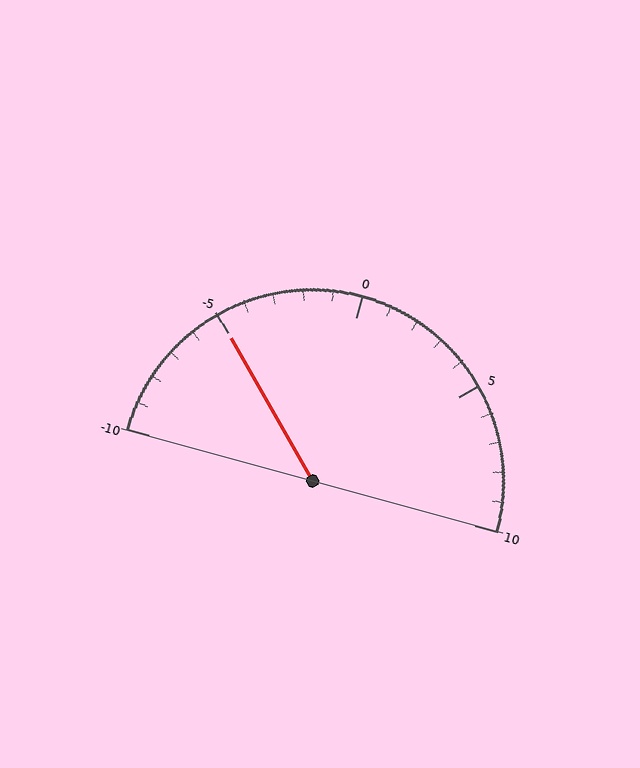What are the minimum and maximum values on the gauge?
The gauge ranges from -10 to 10.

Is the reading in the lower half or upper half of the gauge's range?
The reading is in the lower half of the range (-10 to 10).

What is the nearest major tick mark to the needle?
The nearest major tick mark is -5.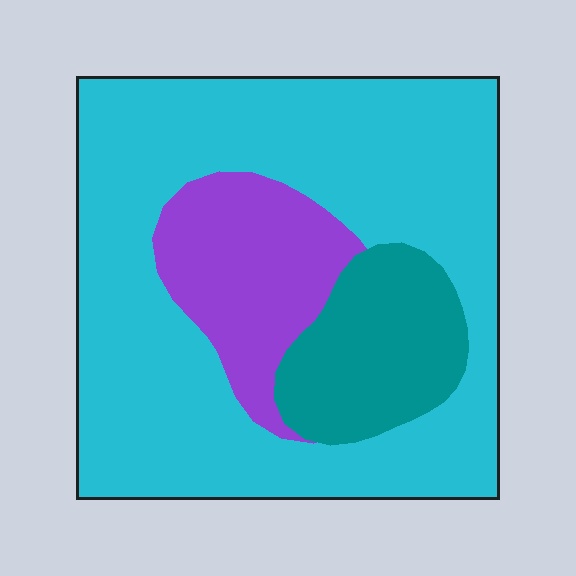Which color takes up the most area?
Cyan, at roughly 70%.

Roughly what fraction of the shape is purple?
Purple takes up about one sixth (1/6) of the shape.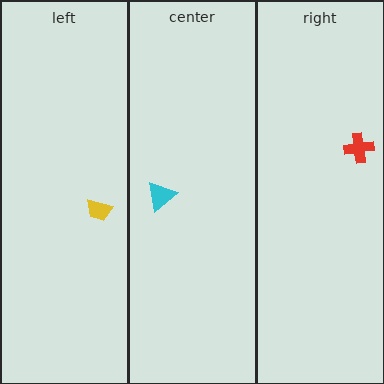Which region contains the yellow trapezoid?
The left region.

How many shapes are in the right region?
1.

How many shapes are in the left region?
1.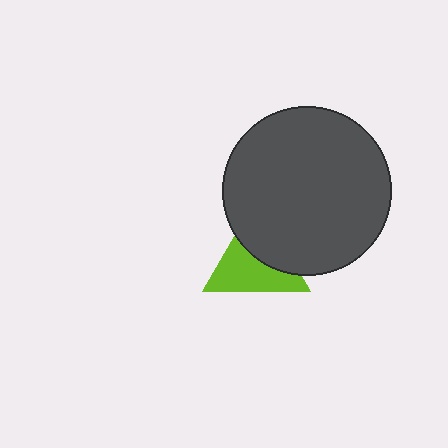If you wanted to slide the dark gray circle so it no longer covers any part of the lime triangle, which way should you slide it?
Slide it toward the upper-right — that is the most direct way to separate the two shapes.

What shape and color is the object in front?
The object in front is a dark gray circle.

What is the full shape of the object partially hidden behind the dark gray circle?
The partially hidden object is a lime triangle.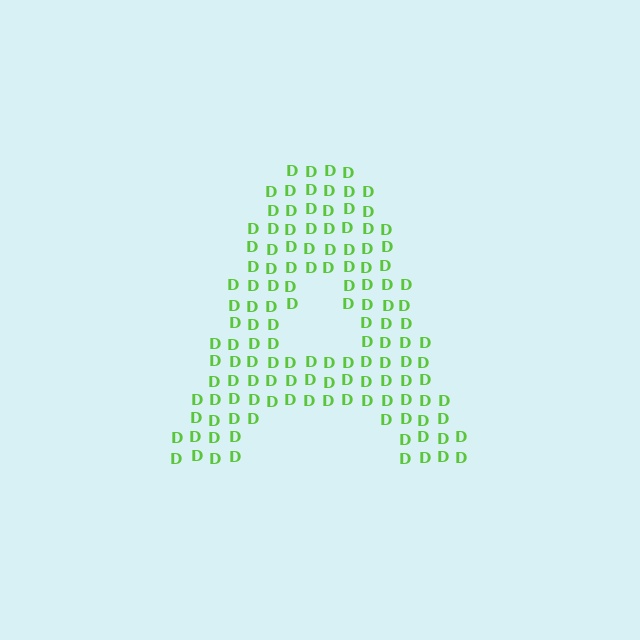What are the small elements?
The small elements are letter D's.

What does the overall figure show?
The overall figure shows the letter A.